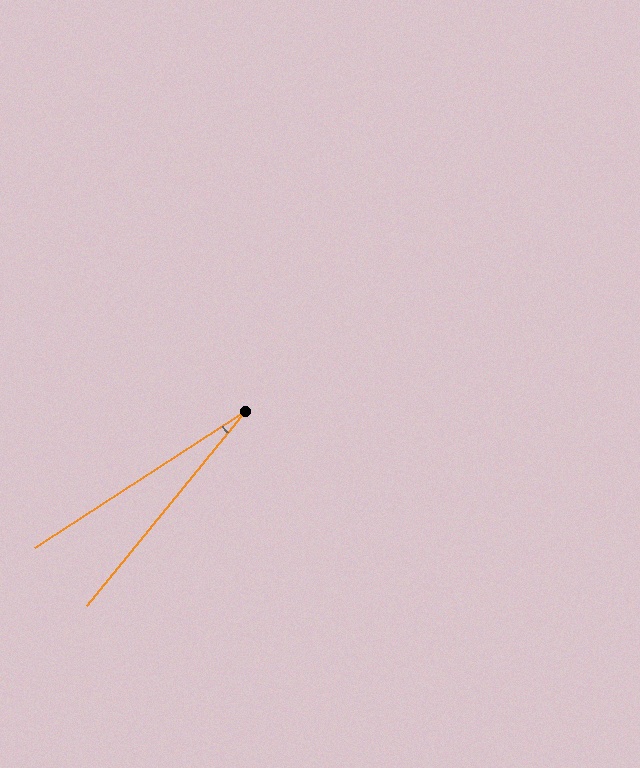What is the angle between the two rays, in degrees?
Approximately 18 degrees.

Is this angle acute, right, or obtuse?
It is acute.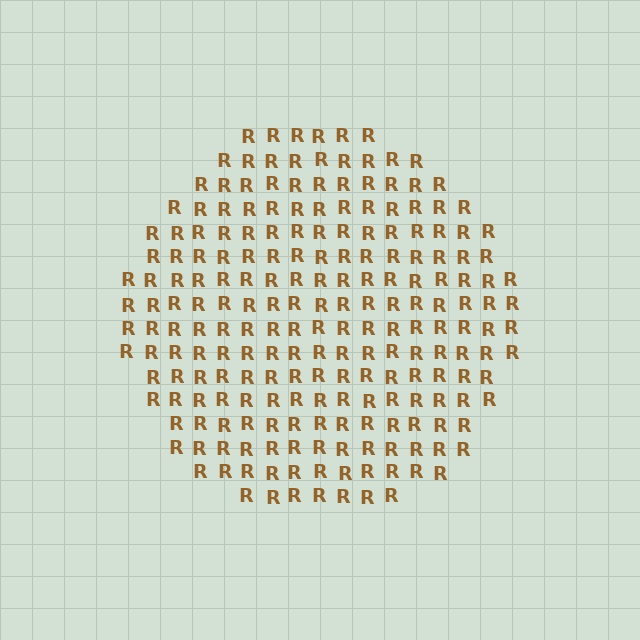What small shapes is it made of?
It is made of small letter R's.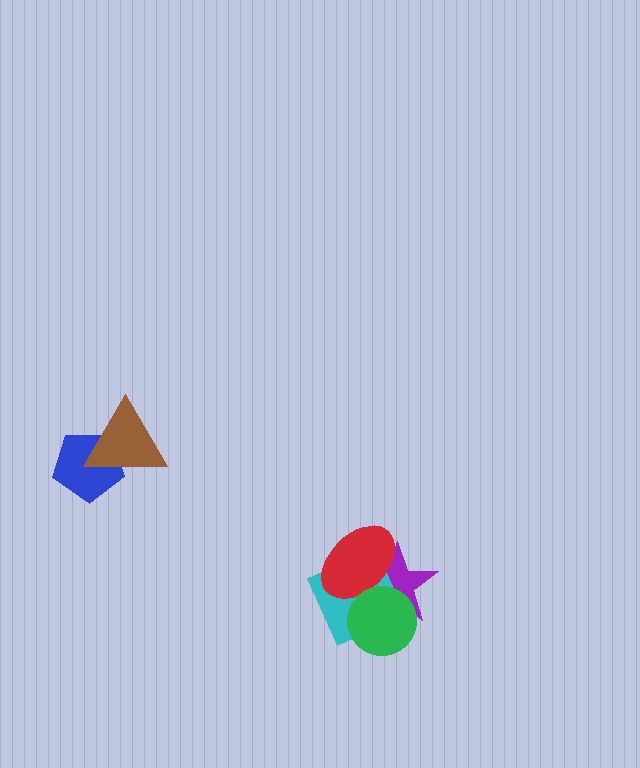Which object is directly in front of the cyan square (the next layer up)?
The red ellipse is directly in front of the cyan square.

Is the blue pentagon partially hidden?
Yes, it is partially covered by another shape.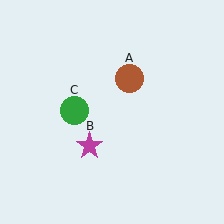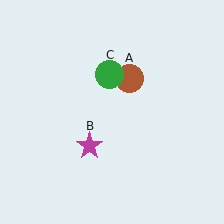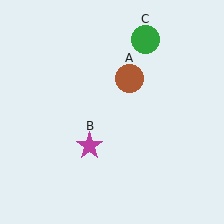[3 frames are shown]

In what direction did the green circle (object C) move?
The green circle (object C) moved up and to the right.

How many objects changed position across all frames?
1 object changed position: green circle (object C).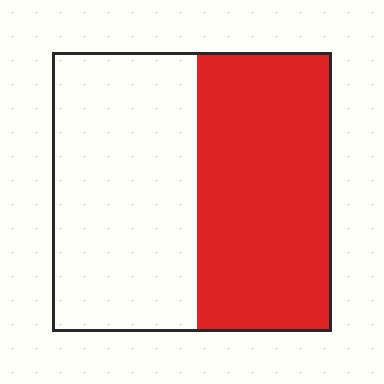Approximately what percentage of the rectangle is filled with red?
Approximately 50%.